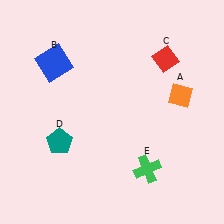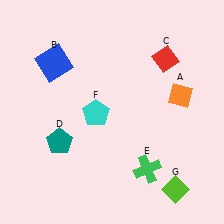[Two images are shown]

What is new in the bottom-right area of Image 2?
A lime diamond (G) was added in the bottom-right area of Image 2.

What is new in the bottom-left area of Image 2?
A cyan pentagon (F) was added in the bottom-left area of Image 2.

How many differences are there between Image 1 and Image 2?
There are 2 differences between the two images.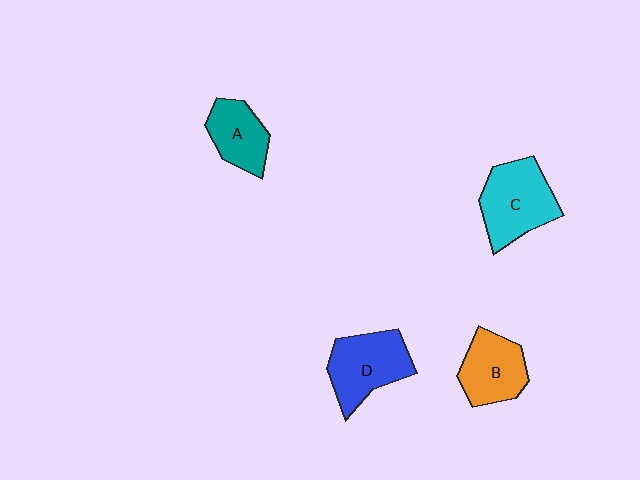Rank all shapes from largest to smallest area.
From largest to smallest: C (cyan), D (blue), B (orange), A (teal).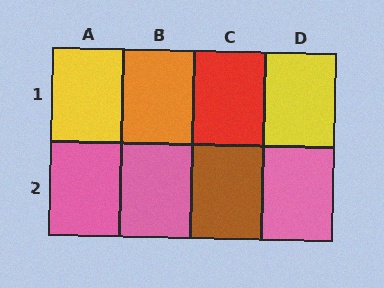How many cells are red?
1 cell is red.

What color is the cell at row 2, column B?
Pink.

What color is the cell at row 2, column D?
Pink.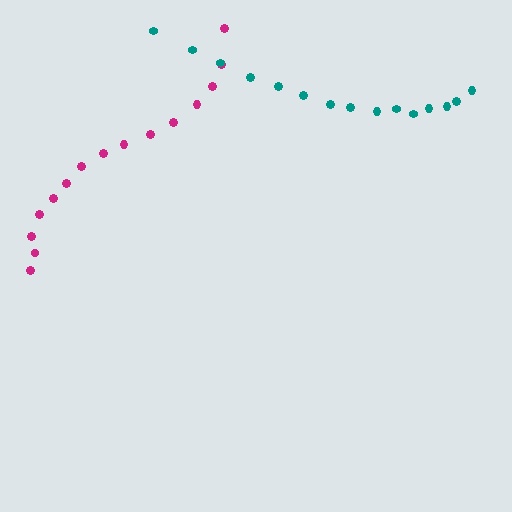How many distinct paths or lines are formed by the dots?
There are 2 distinct paths.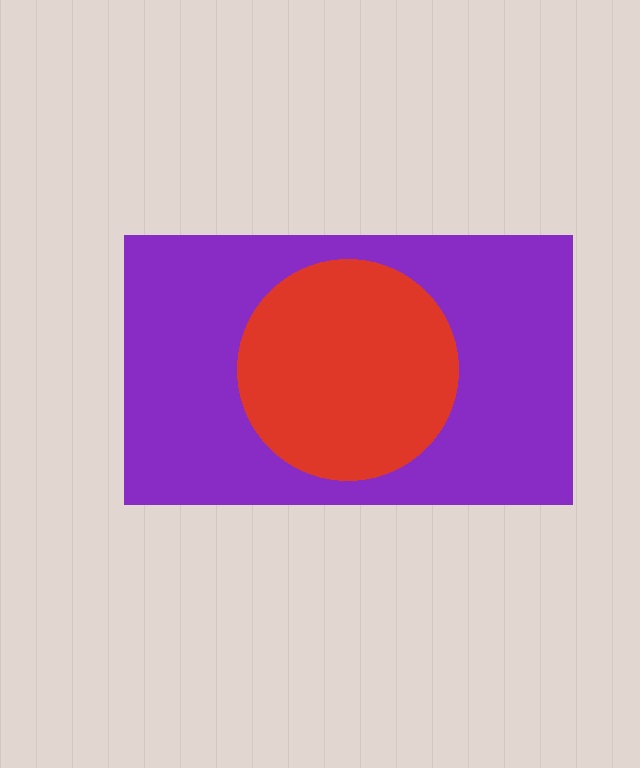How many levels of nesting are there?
2.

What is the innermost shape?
The red circle.